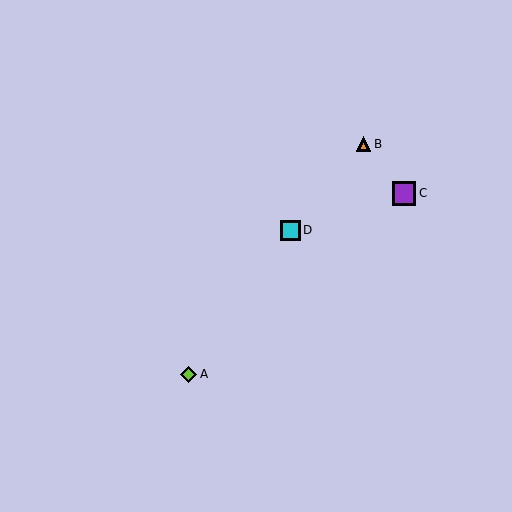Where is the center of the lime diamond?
The center of the lime diamond is at (189, 374).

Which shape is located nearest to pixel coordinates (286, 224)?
The cyan square (labeled D) at (290, 230) is nearest to that location.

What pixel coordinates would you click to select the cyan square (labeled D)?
Click at (290, 230) to select the cyan square D.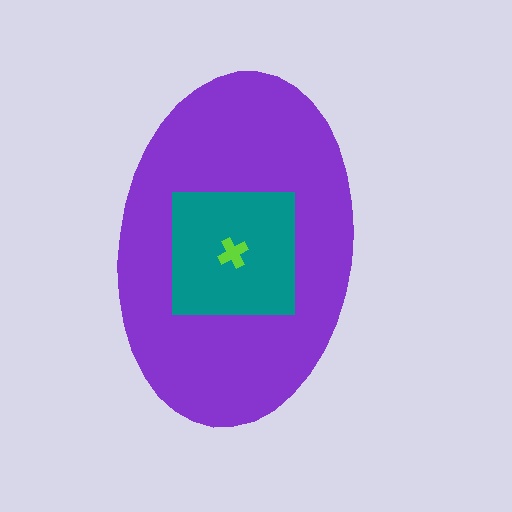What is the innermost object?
The lime cross.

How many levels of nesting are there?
3.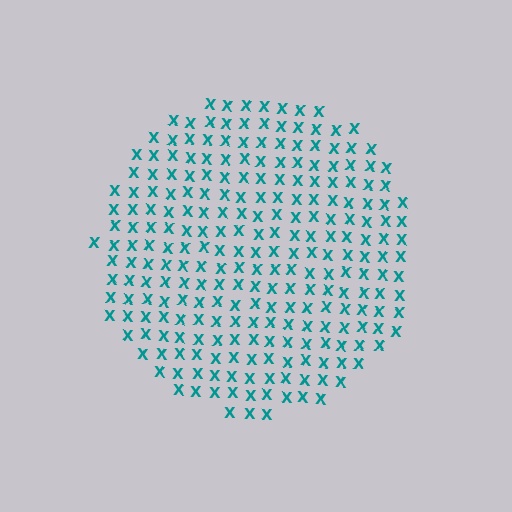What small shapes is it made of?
It is made of small letter X's.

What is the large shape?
The large shape is a circle.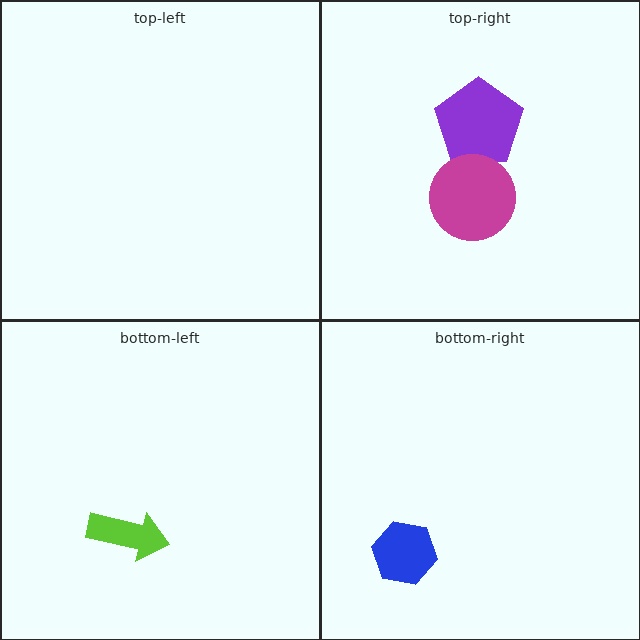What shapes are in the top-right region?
The purple pentagon, the magenta circle.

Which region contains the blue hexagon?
The bottom-right region.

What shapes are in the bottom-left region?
The lime arrow.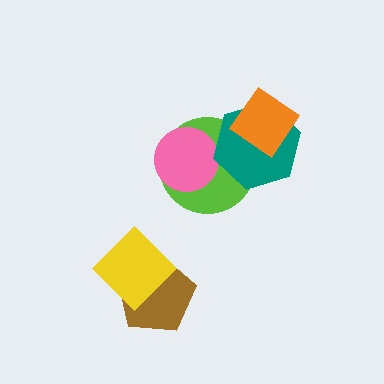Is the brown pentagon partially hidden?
Yes, it is partially covered by another shape.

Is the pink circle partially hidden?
No, no other shape covers it.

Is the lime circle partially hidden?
Yes, it is partially covered by another shape.